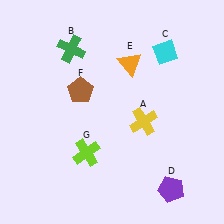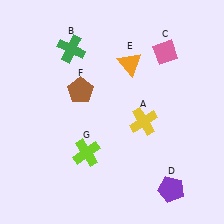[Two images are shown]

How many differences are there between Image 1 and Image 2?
There is 1 difference between the two images.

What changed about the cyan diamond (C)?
In Image 1, C is cyan. In Image 2, it changed to pink.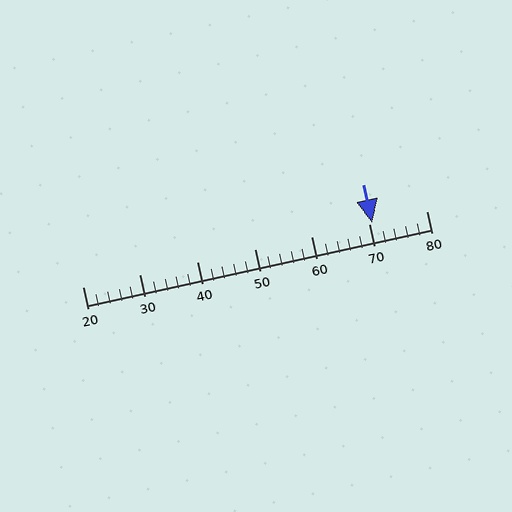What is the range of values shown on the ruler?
The ruler shows values from 20 to 80.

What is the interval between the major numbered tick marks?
The major tick marks are spaced 10 units apart.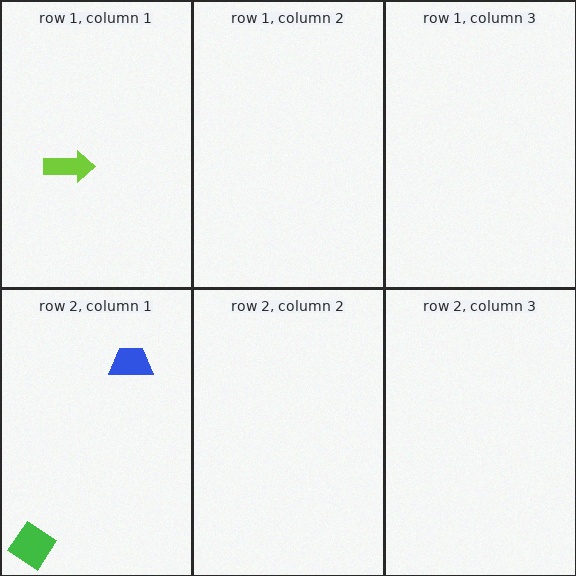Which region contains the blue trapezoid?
The row 2, column 1 region.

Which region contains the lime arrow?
The row 1, column 1 region.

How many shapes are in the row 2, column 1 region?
2.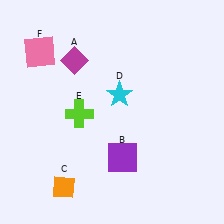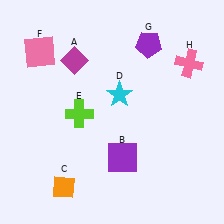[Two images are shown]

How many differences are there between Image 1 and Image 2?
There are 2 differences between the two images.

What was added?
A purple pentagon (G), a pink cross (H) were added in Image 2.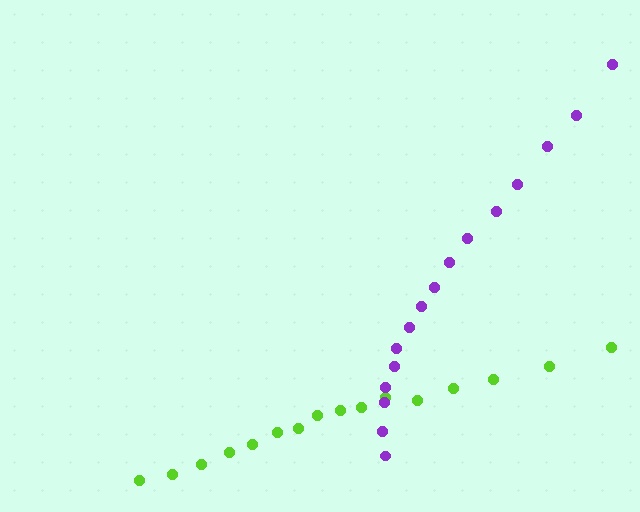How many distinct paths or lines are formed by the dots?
There are 2 distinct paths.